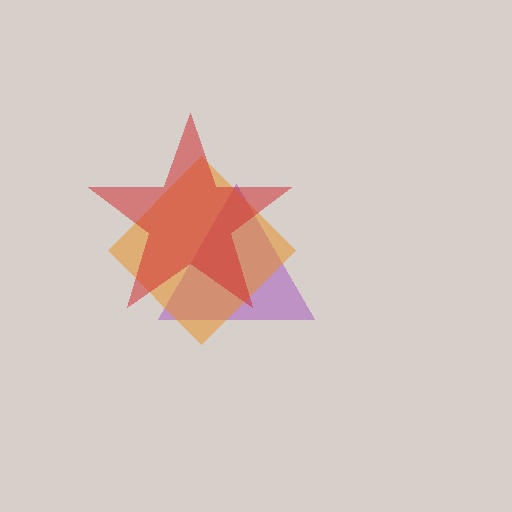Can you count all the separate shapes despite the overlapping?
Yes, there are 3 separate shapes.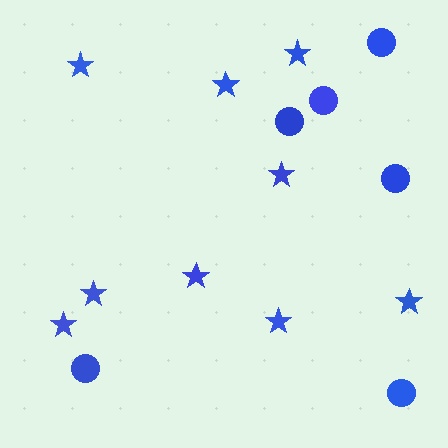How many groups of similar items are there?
There are 2 groups: one group of stars (9) and one group of circles (6).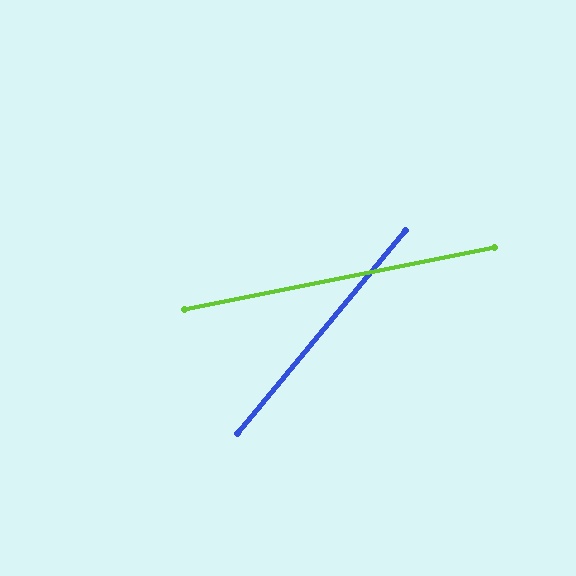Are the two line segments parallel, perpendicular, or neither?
Neither parallel nor perpendicular — they differ by about 39°.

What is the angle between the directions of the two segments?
Approximately 39 degrees.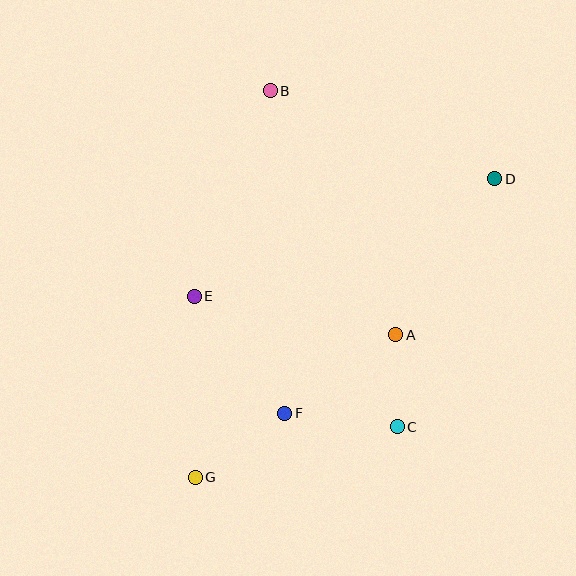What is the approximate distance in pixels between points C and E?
The distance between C and E is approximately 242 pixels.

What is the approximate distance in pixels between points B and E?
The distance between B and E is approximately 219 pixels.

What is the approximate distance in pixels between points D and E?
The distance between D and E is approximately 322 pixels.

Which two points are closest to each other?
Points A and C are closest to each other.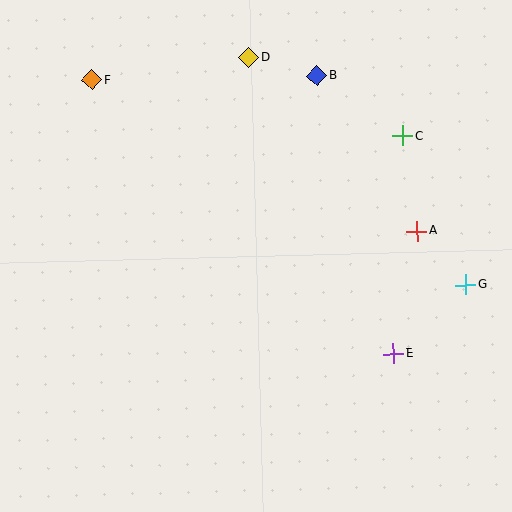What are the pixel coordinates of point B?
Point B is at (317, 76).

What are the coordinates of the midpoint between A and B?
The midpoint between A and B is at (367, 153).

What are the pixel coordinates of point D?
Point D is at (249, 57).